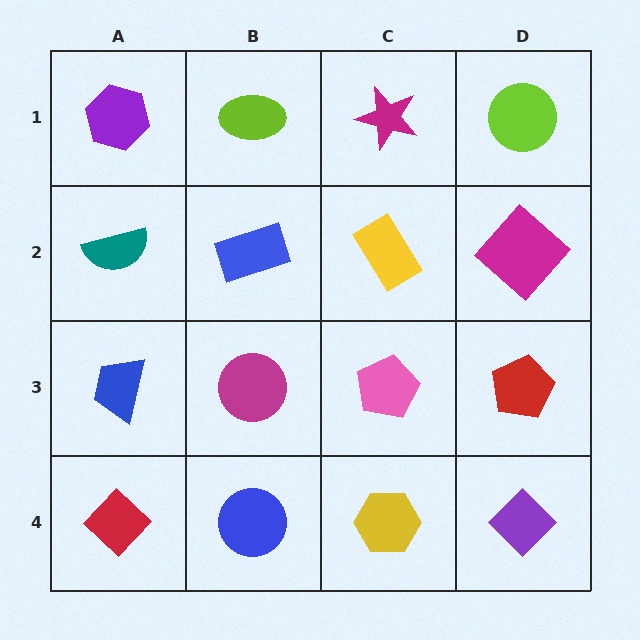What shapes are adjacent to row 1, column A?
A teal semicircle (row 2, column A), a lime ellipse (row 1, column B).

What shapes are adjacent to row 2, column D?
A lime circle (row 1, column D), a red pentagon (row 3, column D), a yellow rectangle (row 2, column C).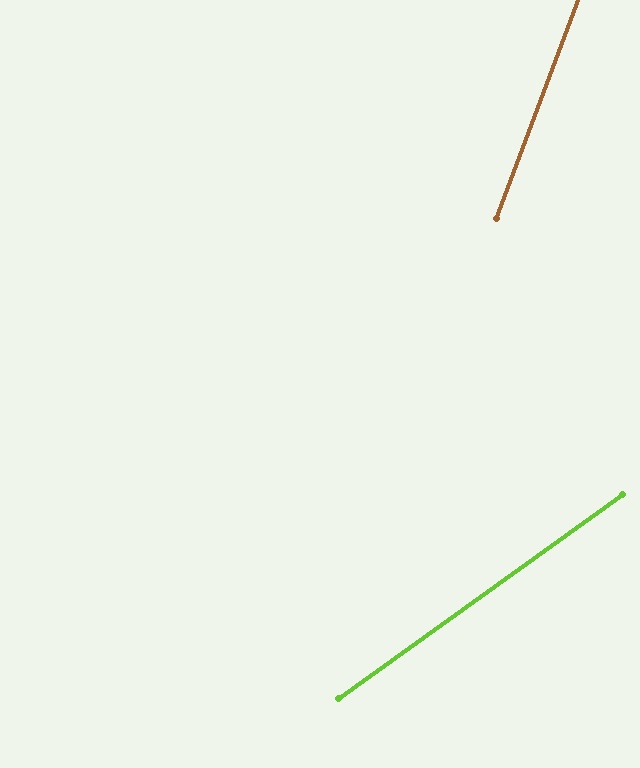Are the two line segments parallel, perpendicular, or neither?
Neither parallel nor perpendicular — they differ by about 34°.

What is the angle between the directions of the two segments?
Approximately 34 degrees.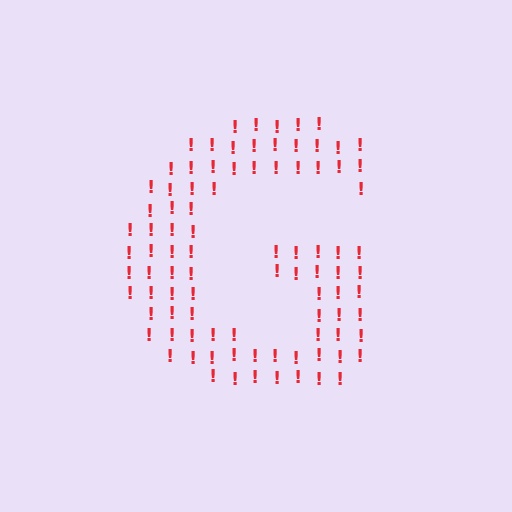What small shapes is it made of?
It is made of small exclamation marks.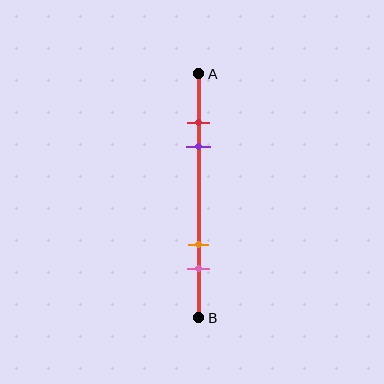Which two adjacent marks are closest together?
The red and purple marks are the closest adjacent pair.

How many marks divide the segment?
There are 4 marks dividing the segment.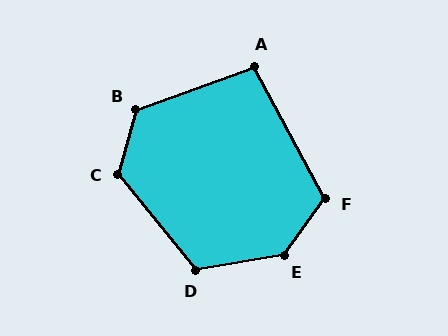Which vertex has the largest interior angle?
E, at approximately 136 degrees.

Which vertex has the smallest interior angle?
A, at approximately 98 degrees.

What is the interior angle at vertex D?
Approximately 119 degrees (obtuse).